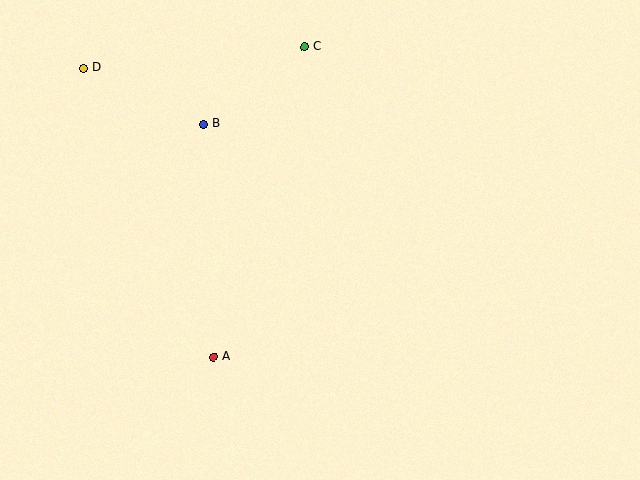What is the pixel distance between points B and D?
The distance between B and D is 132 pixels.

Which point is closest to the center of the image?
Point A at (213, 357) is closest to the center.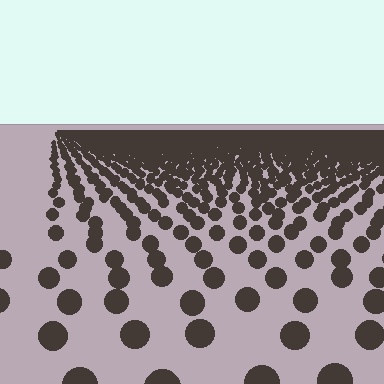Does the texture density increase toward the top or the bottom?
Density increases toward the top.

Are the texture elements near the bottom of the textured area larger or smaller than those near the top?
Larger. Near the bottom, elements are closer to the viewer and appear at a bigger on-screen size.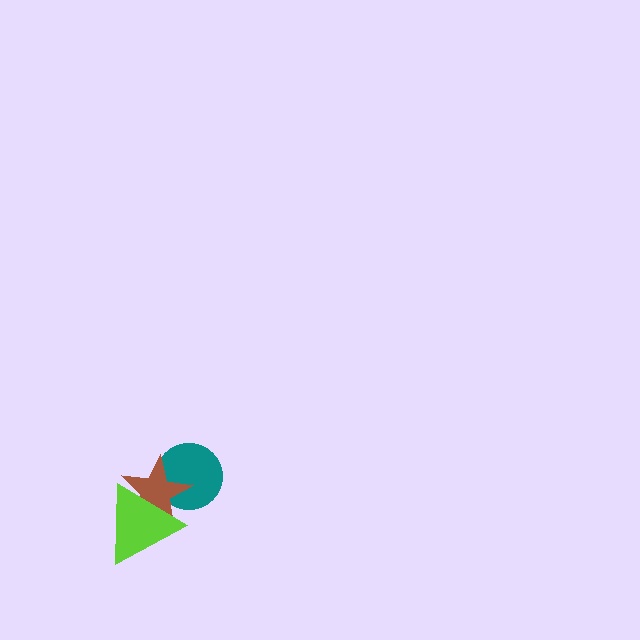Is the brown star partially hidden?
Yes, it is partially covered by another shape.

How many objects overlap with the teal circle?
2 objects overlap with the teal circle.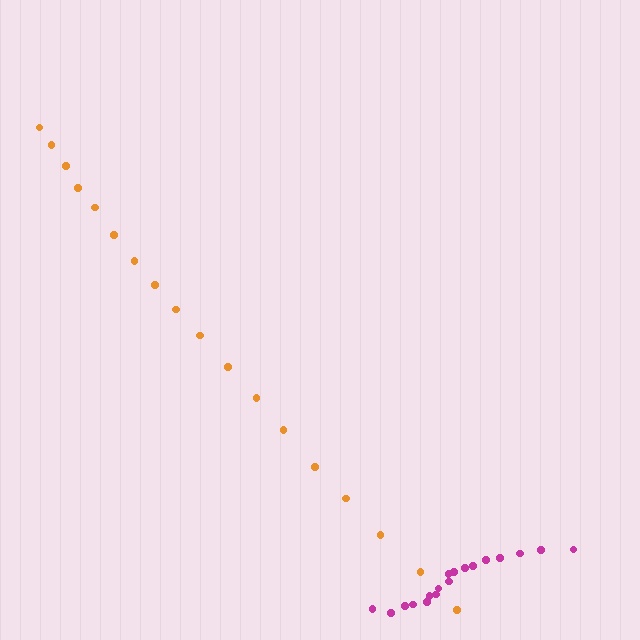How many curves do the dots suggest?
There are 2 distinct paths.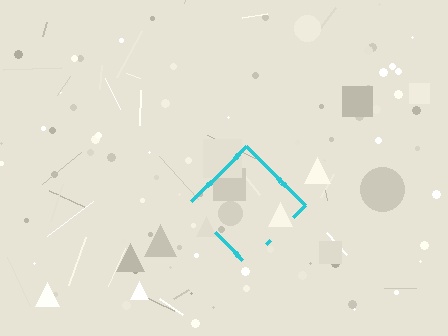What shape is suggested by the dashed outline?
The dashed outline suggests a diamond.